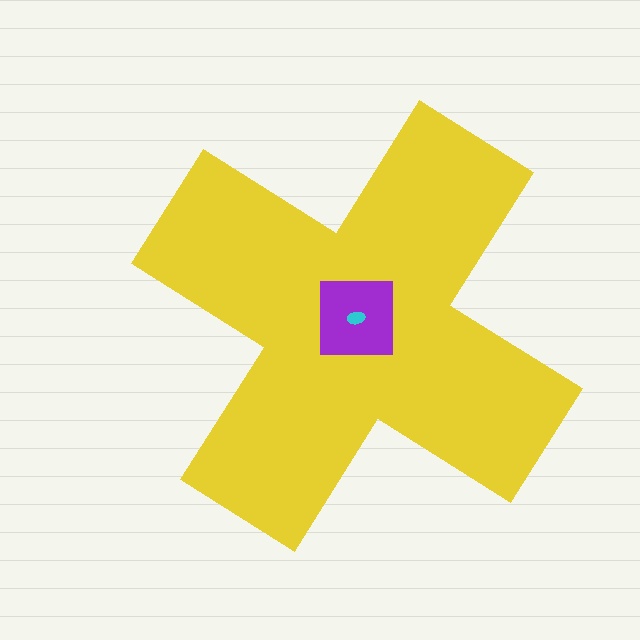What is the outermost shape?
The yellow cross.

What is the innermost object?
The cyan ellipse.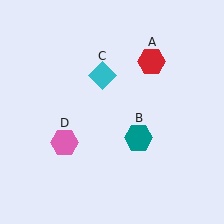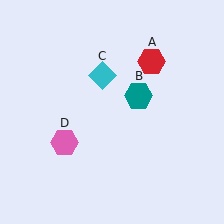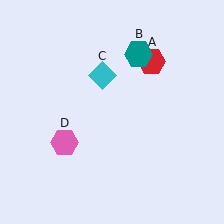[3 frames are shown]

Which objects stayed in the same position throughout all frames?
Red hexagon (object A) and cyan diamond (object C) and pink hexagon (object D) remained stationary.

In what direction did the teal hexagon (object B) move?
The teal hexagon (object B) moved up.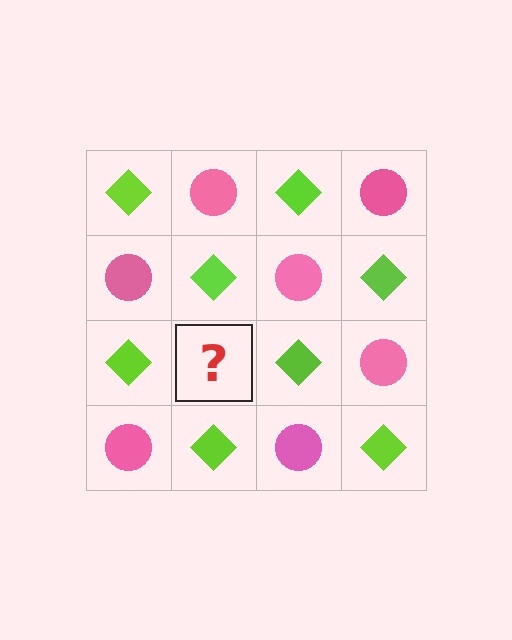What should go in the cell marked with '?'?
The missing cell should contain a pink circle.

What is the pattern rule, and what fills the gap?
The rule is that it alternates lime diamond and pink circle in a checkerboard pattern. The gap should be filled with a pink circle.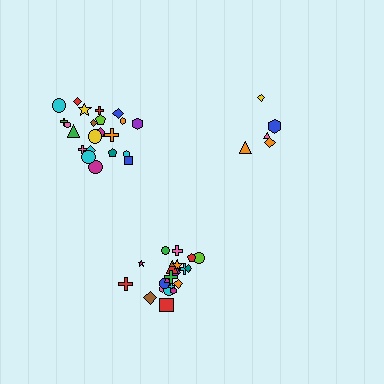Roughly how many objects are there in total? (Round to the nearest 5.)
Roughly 50 objects in total.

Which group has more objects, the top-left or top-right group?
The top-left group.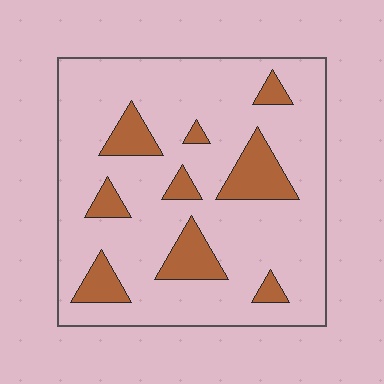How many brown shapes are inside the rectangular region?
9.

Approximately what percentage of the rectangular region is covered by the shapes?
Approximately 20%.